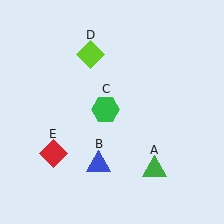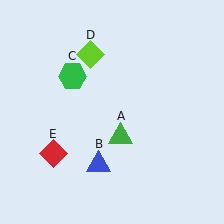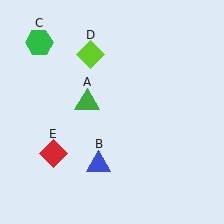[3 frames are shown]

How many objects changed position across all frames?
2 objects changed position: green triangle (object A), green hexagon (object C).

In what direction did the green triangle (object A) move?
The green triangle (object A) moved up and to the left.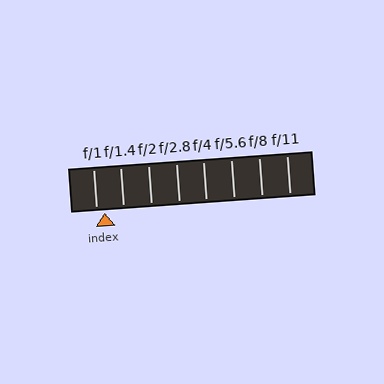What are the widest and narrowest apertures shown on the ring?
The widest aperture shown is f/1 and the narrowest is f/11.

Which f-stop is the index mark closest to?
The index mark is closest to f/1.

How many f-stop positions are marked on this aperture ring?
There are 8 f-stop positions marked.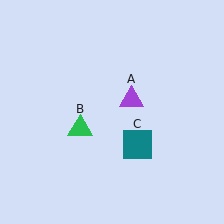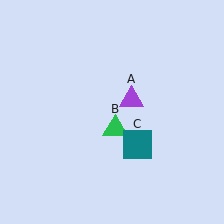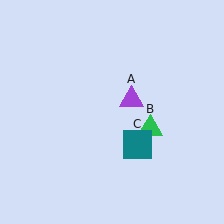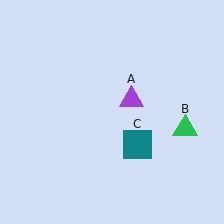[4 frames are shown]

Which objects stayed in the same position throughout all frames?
Purple triangle (object A) and teal square (object C) remained stationary.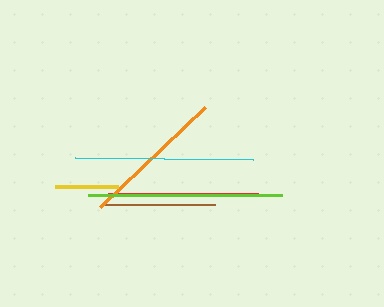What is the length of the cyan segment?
The cyan segment is approximately 179 pixels long.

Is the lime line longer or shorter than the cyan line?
The lime line is longer than the cyan line.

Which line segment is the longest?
The lime line is the longest at approximately 195 pixels.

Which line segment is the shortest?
The yellow line is the shortest at approximately 63 pixels.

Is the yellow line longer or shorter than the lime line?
The lime line is longer than the yellow line.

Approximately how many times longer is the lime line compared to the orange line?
The lime line is approximately 1.3 times the length of the orange line.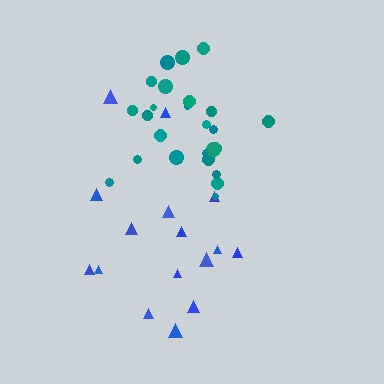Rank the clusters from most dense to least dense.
teal, blue.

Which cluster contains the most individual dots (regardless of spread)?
Teal (26).